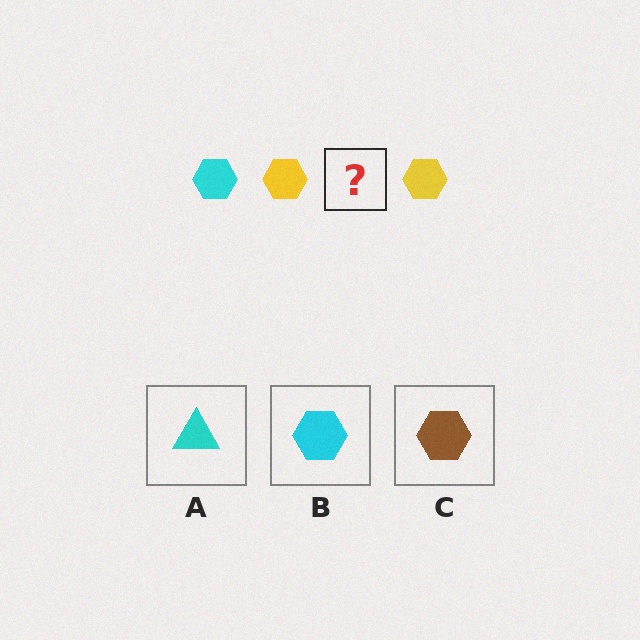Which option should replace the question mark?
Option B.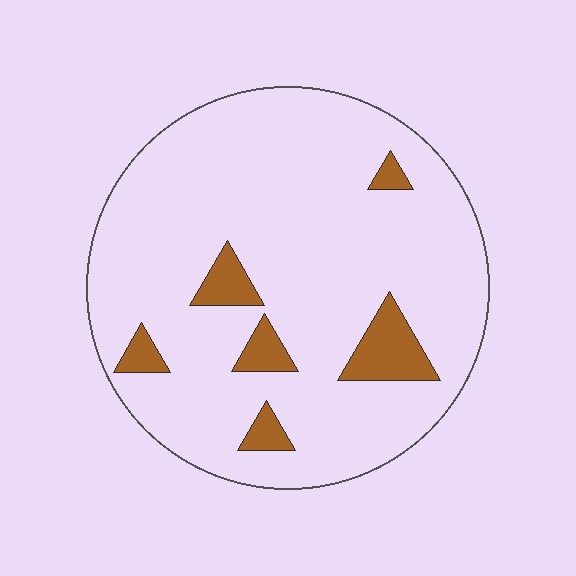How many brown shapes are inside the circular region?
6.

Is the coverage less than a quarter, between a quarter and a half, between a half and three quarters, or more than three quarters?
Less than a quarter.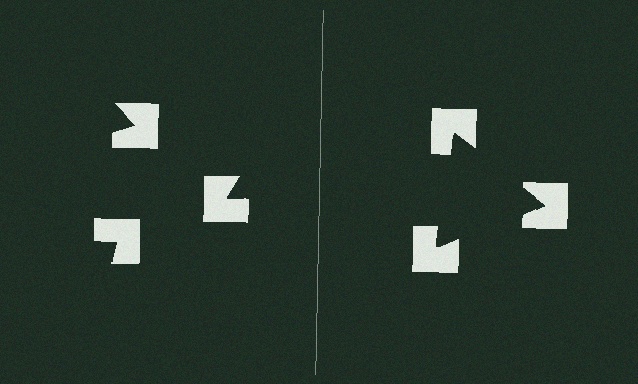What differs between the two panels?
The notched squares are positioned identically on both sides; only the wedge orientations differ. On the right they align to a triangle; on the left they are misaligned.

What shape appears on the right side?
An illusory triangle.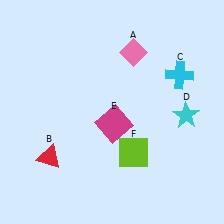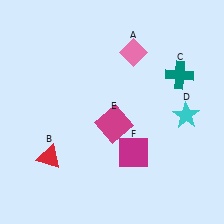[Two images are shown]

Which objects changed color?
C changed from cyan to teal. F changed from lime to magenta.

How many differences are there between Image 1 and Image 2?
There are 2 differences between the two images.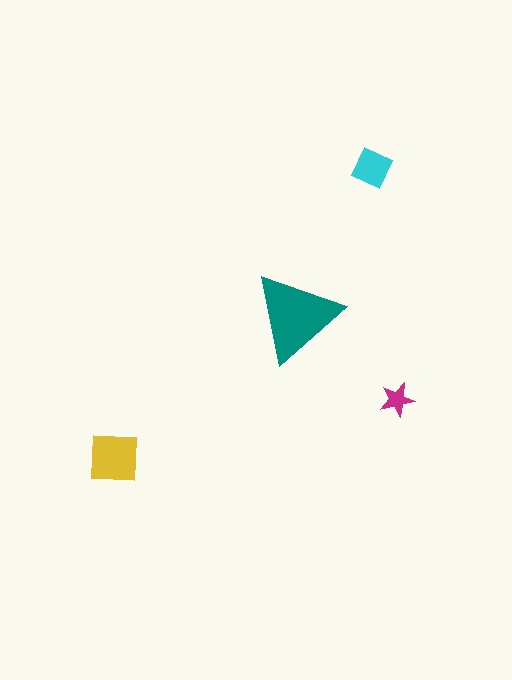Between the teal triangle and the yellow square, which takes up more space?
The teal triangle.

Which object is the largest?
The teal triangle.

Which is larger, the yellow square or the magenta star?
The yellow square.